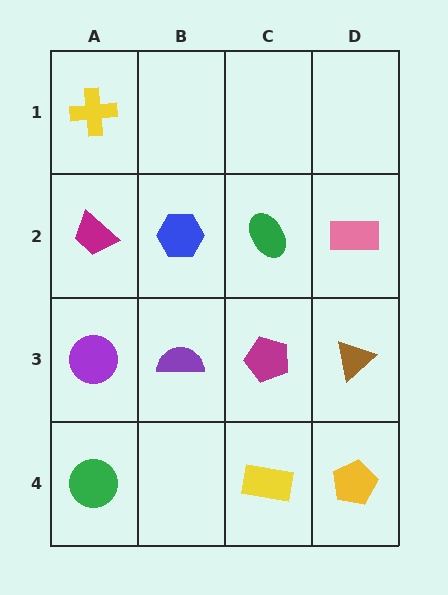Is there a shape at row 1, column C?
No, that cell is empty.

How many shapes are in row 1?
1 shape.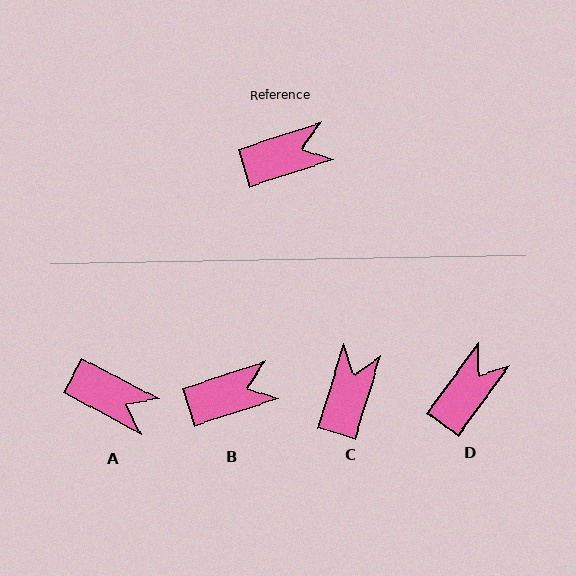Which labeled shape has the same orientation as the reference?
B.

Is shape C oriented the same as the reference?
No, it is off by about 55 degrees.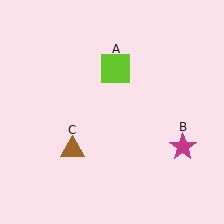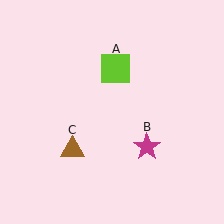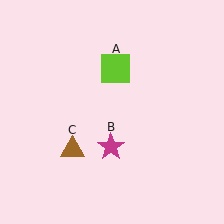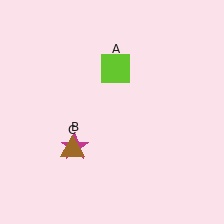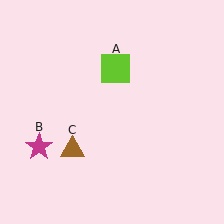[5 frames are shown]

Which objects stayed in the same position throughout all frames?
Lime square (object A) and brown triangle (object C) remained stationary.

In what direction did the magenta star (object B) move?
The magenta star (object B) moved left.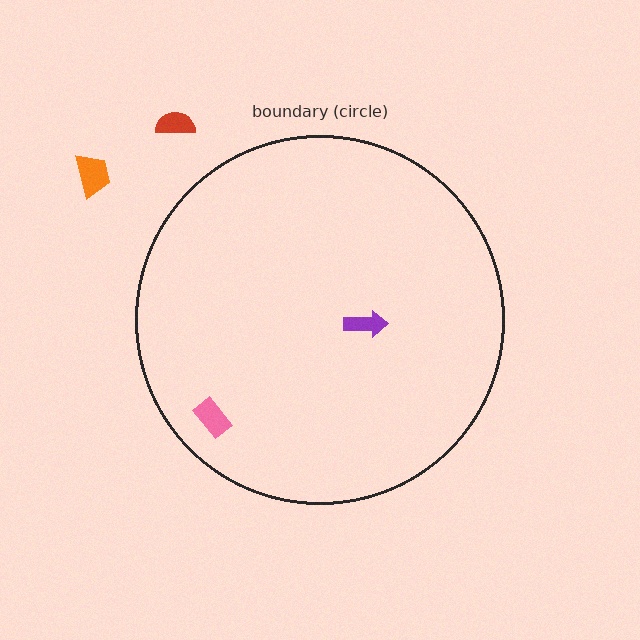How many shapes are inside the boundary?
2 inside, 2 outside.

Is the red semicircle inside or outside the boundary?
Outside.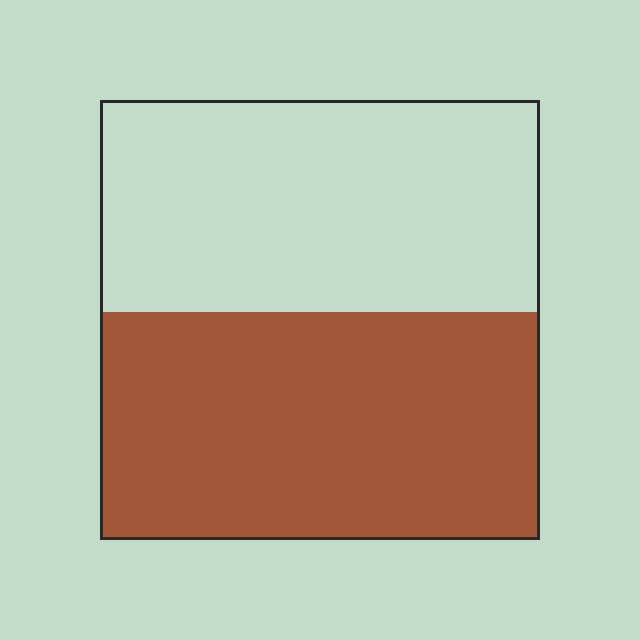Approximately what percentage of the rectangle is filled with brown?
Approximately 50%.